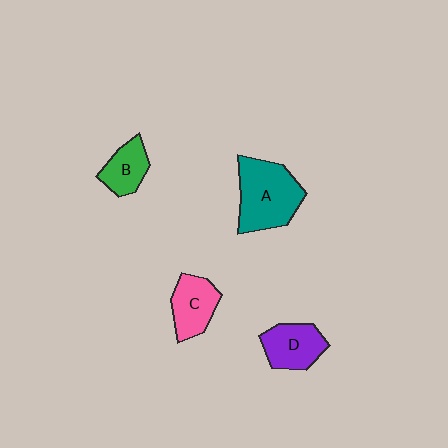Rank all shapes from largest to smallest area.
From largest to smallest: A (teal), D (purple), C (pink), B (green).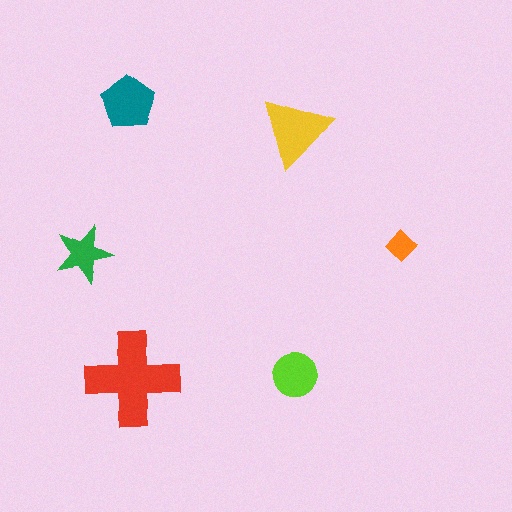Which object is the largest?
The red cross.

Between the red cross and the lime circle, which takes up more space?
The red cross.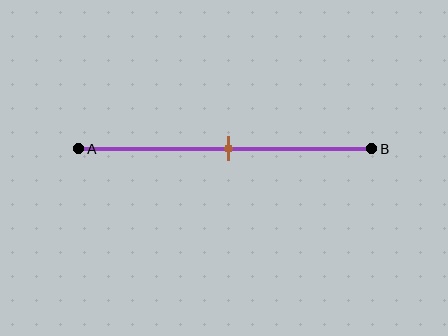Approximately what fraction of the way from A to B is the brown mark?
The brown mark is approximately 50% of the way from A to B.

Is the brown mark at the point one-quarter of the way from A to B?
No, the mark is at about 50% from A, not at the 25% one-quarter point.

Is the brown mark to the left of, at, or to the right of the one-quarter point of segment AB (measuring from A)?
The brown mark is to the right of the one-quarter point of segment AB.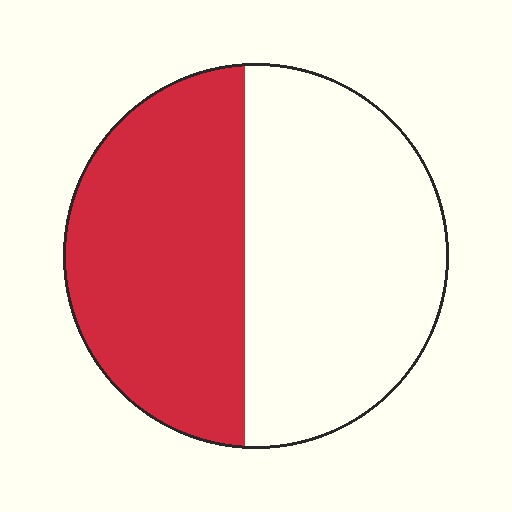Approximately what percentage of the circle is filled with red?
Approximately 45%.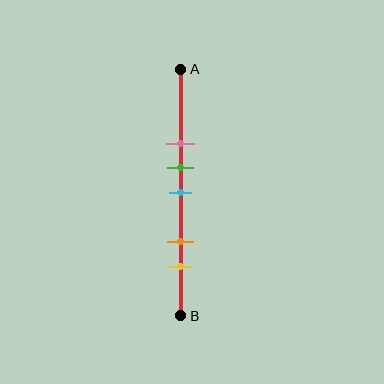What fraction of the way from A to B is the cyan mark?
The cyan mark is approximately 50% (0.5) of the way from A to B.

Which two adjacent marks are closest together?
The green and cyan marks are the closest adjacent pair.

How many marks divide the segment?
There are 5 marks dividing the segment.